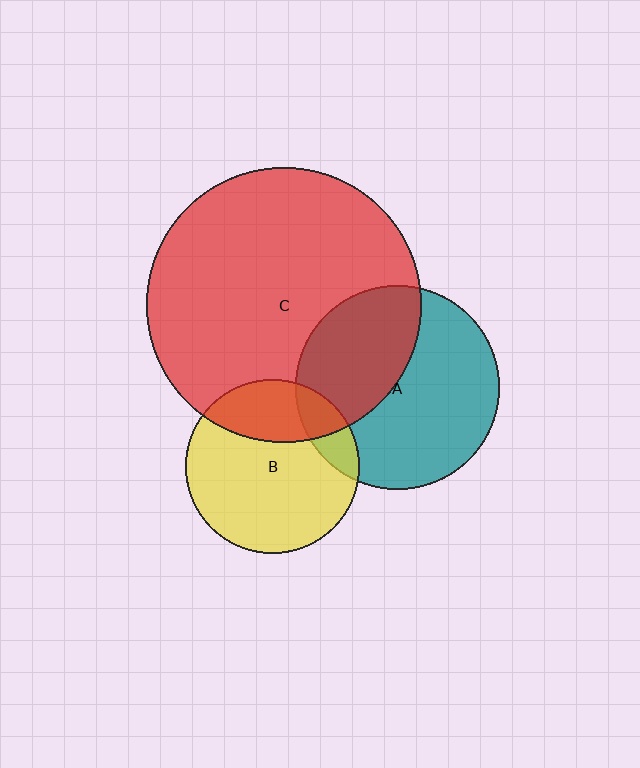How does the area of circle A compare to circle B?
Approximately 1.4 times.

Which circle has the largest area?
Circle C (red).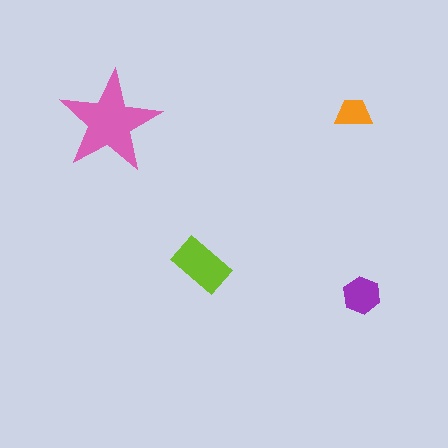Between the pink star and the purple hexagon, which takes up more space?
The pink star.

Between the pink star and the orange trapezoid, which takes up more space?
The pink star.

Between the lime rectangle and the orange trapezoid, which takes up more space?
The lime rectangle.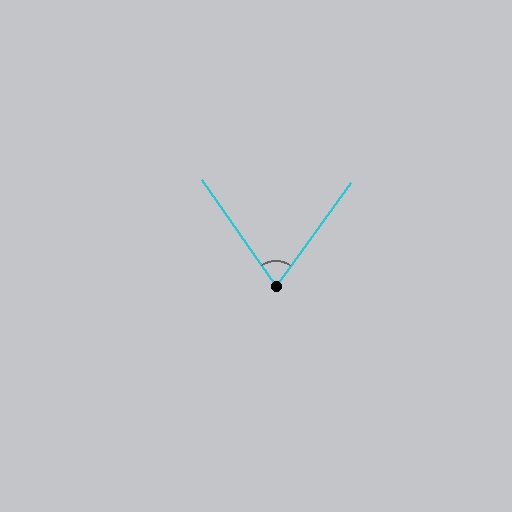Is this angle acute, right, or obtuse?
It is acute.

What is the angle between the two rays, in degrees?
Approximately 71 degrees.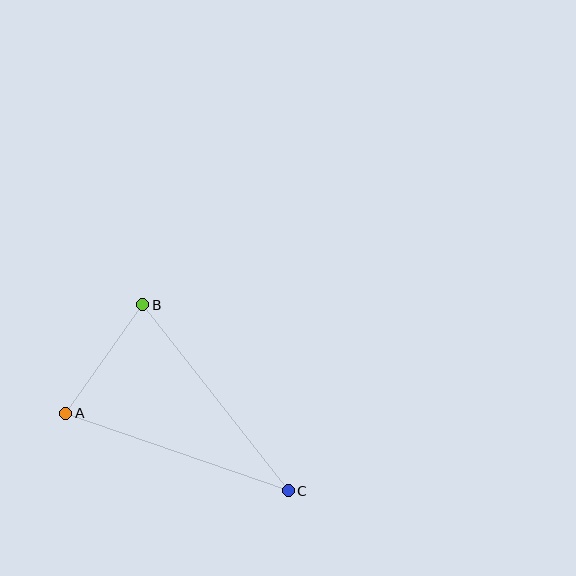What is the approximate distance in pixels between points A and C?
The distance between A and C is approximately 236 pixels.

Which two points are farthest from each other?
Points B and C are farthest from each other.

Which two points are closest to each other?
Points A and B are closest to each other.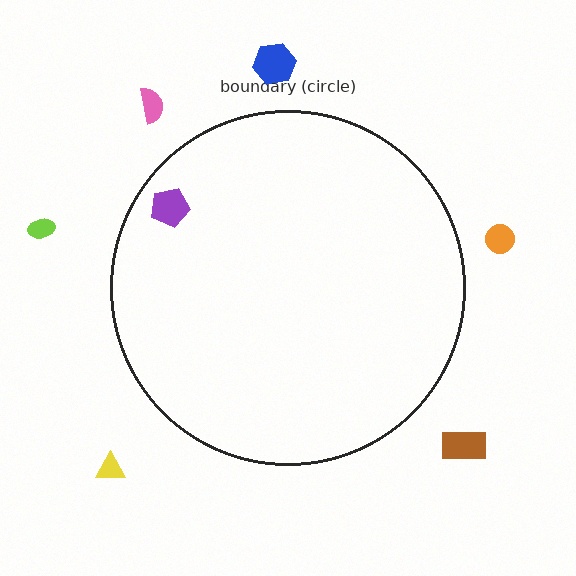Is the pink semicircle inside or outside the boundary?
Outside.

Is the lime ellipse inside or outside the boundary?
Outside.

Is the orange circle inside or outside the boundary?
Outside.